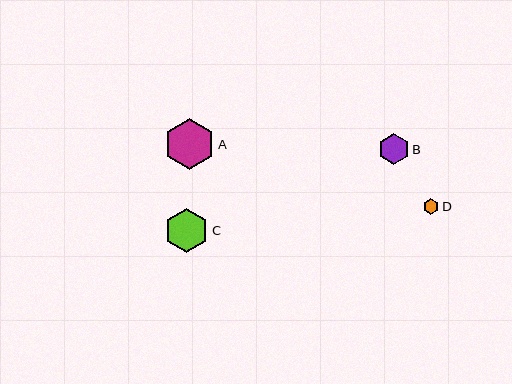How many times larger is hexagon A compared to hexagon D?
Hexagon A is approximately 3.3 times the size of hexagon D.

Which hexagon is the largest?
Hexagon A is the largest with a size of approximately 51 pixels.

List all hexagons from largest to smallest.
From largest to smallest: A, C, B, D.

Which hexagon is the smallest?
Hexagon D is the smallest with a size of approximately 16 pixels.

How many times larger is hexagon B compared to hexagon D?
Hexagon B is approximately 2.0 times the size of hexagon D.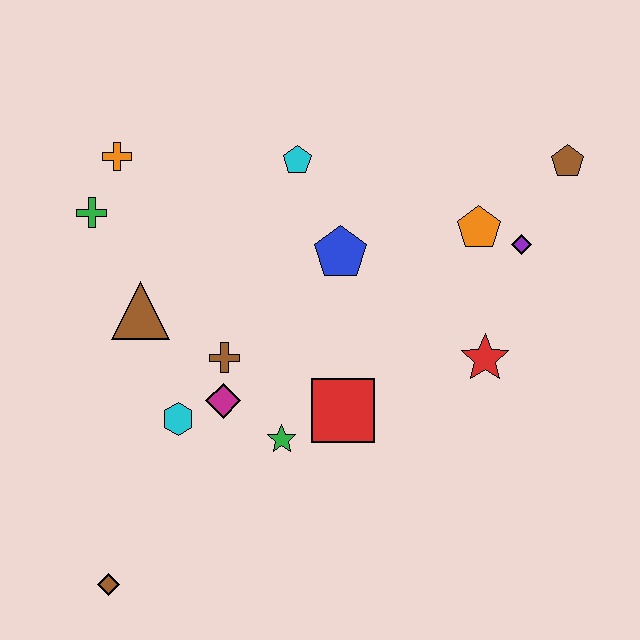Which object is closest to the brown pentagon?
The purple diamond is closest to the brown pentagon.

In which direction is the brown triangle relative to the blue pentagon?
The brown triangle is to the left of the blue pentagon.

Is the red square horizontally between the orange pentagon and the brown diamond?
Yes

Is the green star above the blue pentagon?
No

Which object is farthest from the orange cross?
The brown pentagon is farthest from the orange cross.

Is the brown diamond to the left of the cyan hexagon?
Yes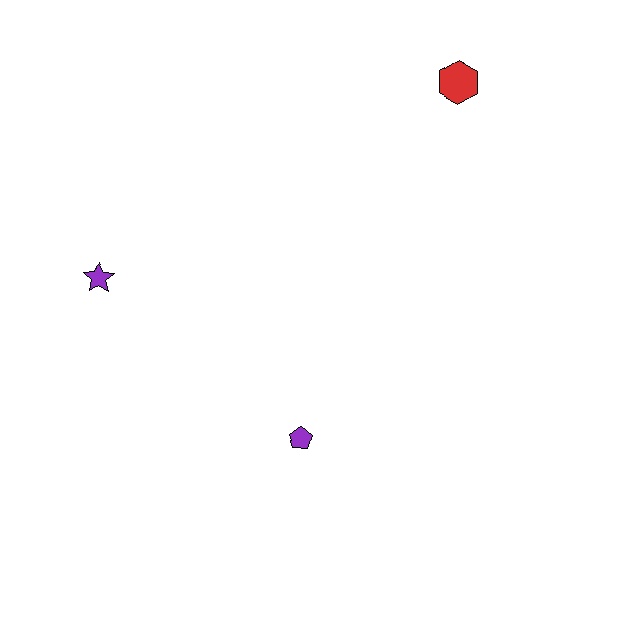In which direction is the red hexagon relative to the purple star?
The red hexagon is to the right of the purple star.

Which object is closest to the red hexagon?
The purple pentagon is closest to the red hexagon.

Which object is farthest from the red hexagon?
The purple star is farthest from the red hexagon.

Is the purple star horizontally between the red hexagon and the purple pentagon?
No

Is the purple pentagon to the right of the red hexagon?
No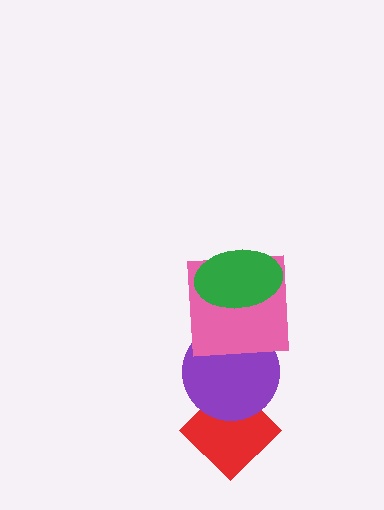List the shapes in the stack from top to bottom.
From top to bottom: the green ellipse, the pink square, the purple circle, the red diamond.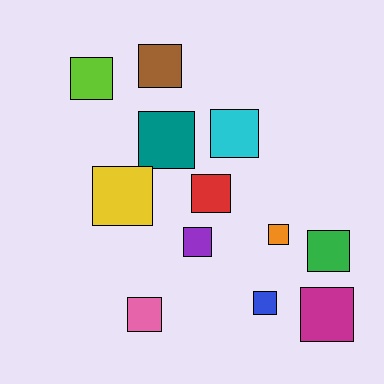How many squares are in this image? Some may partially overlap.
There are 12 squares.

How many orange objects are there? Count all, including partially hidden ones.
There is 1 orange object.